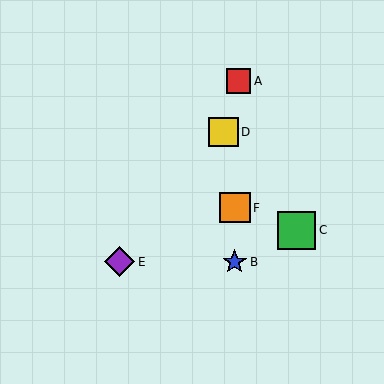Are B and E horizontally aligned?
Yes, both are at y≈262.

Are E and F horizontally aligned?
No, E is at y≈262 and F is at y≈208.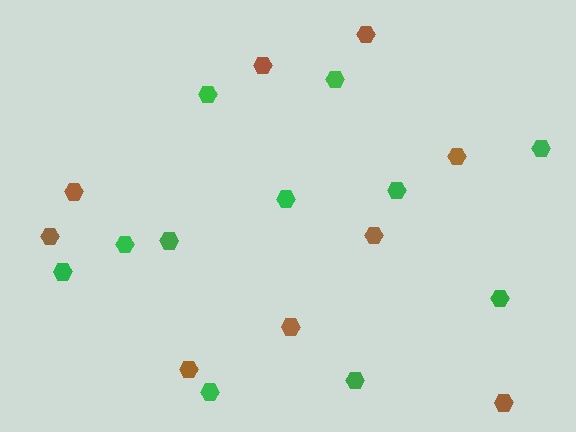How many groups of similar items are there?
There are 2 groups: one group of brown hexagons (9) and one group of green hexagons (11).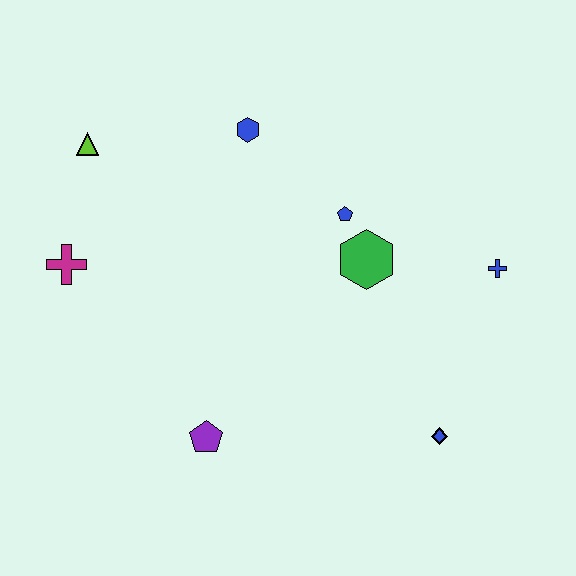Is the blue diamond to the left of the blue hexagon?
No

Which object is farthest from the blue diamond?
The lime triangle is farthest from the blue diamond.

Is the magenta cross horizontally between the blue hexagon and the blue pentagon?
No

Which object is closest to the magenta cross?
The lime triangle is closest to the magenta cross.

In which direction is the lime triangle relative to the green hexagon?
The lime triangle is to the left of the green hexagon.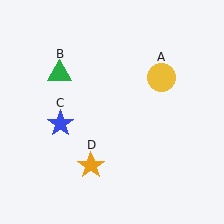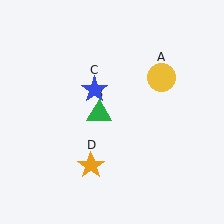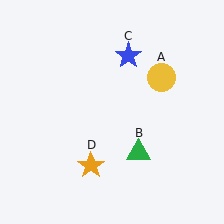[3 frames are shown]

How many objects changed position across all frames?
2 objects changed position: green triangle (object B), blue star (object C).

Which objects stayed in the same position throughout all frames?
Yellow circle (object A) and orange star (object D) remained stationary.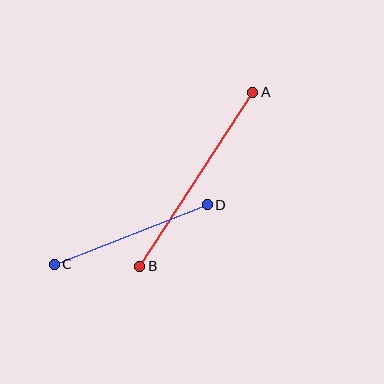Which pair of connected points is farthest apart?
Points A and B are farthest apart.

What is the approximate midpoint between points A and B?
The midpoint is at approximately (196, 179) pixels.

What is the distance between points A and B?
The distance is approximately 208 pixels.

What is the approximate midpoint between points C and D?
The midpoint is at approximately (131, 235) pixels.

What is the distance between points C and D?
The distance is approximately 164 pixels.